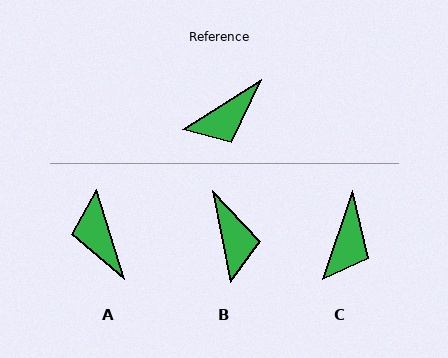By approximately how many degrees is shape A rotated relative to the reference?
Approximately 105 degrees clockwise.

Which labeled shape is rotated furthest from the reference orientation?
A, about 105 degrees away.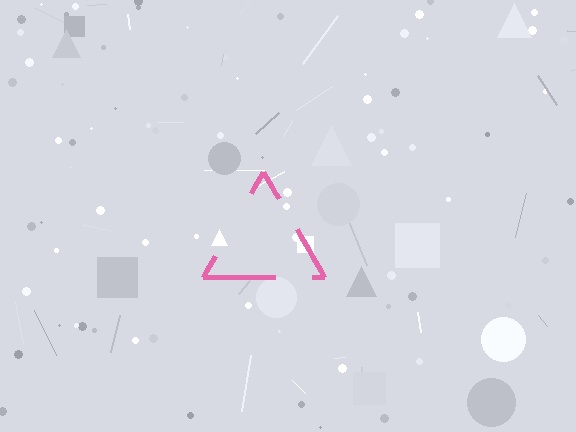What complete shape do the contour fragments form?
The contour fragments form a triangle.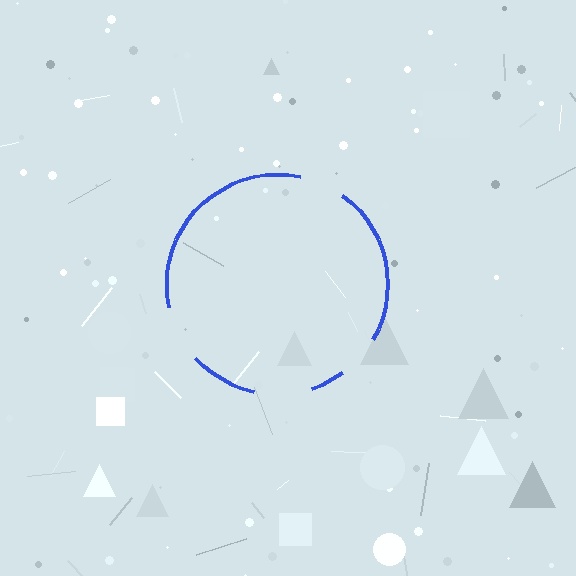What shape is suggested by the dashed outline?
The dashed outline suggests a circle.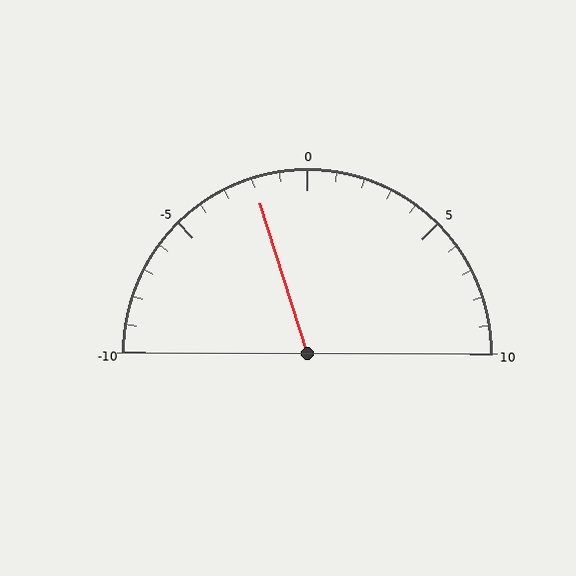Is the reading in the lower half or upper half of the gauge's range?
The reading is in the lower half of the range (-10 to 10).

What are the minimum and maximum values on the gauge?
The gauge ranges from -10 to 10.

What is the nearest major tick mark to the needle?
The nearest major tick mark is 0.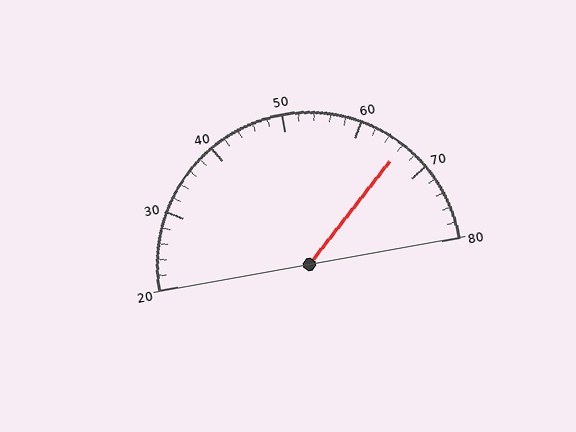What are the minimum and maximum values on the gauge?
The gauge ranges from 20 to 80.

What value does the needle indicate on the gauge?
The needle indicates approximately 66.